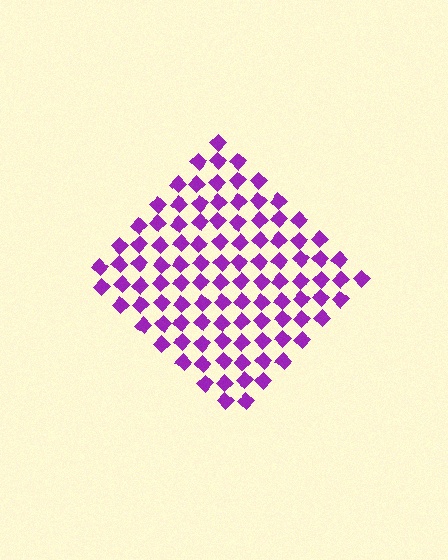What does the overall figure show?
The overall figure shows a diamond.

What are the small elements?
The small elements are diamonds.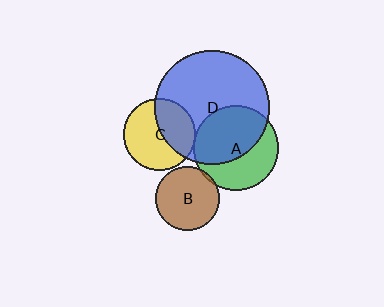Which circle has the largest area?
Circle D (blue).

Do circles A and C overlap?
Yes.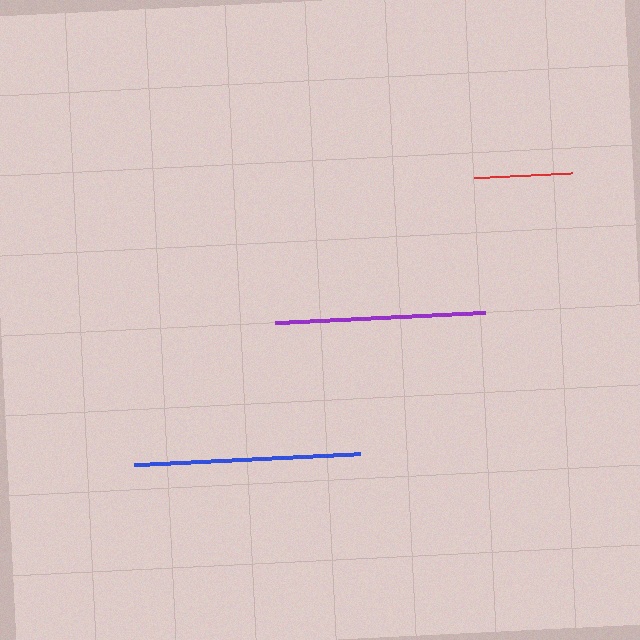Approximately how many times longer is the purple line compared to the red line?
The purple line is approximately 2.1 times the length of the red line.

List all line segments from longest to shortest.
From longest to shortest: blue, purple, red.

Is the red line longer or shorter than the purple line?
The purple line is longer than the red line.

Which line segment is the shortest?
The red line is the shortest at approximately 98 pixels.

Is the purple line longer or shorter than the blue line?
The blue line is longer than the purple line.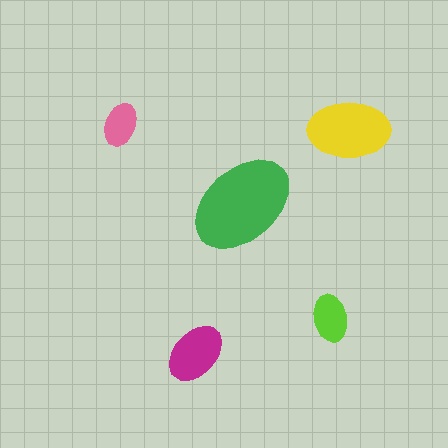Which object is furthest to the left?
The pink ellipse is leftmost.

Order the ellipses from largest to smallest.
the green one, the yellow one, the magenta one, the lime one, the pink one.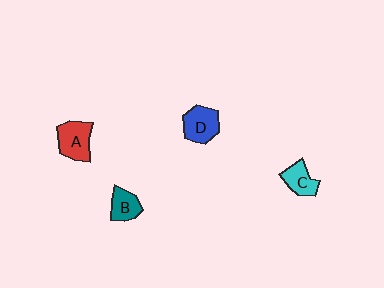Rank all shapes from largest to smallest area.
From largest to smallest: A (red), D (blue), C (cyan), B (teal).